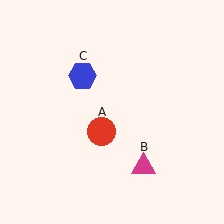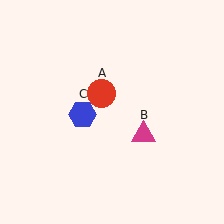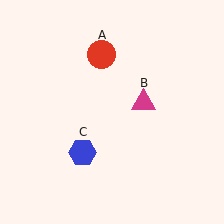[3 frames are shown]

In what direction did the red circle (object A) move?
The red circle (object A) moved up.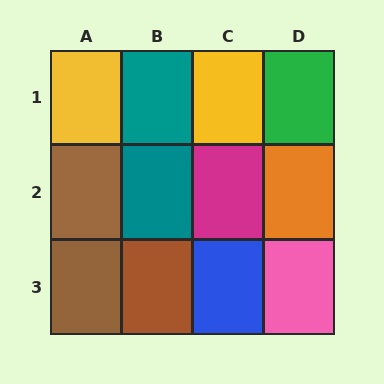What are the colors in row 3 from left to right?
Brown, brown, blue, pink.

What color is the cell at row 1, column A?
Yellow.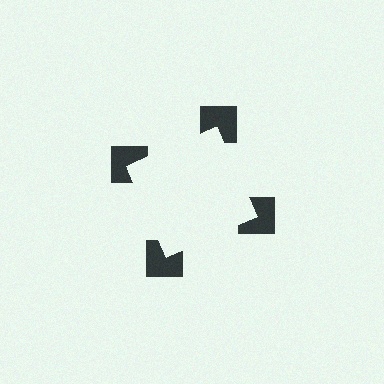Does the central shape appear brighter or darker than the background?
It typically appears slightly brighter than the background, even though no actual brightness change is drawn.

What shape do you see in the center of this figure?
An illusory square — its edges are inferred from the aligned wedge cuts in the notched squares, not physically drawn.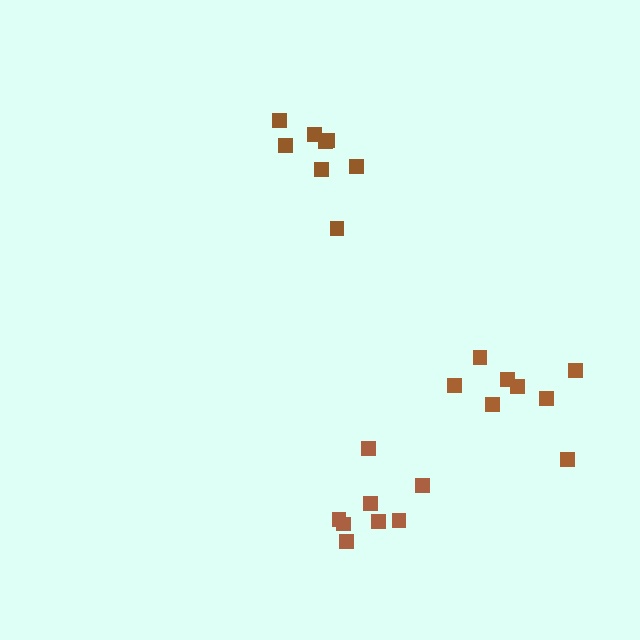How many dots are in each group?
Group 1: 8 dots, Group 2: 8 dots, Group 3: 8 dots (24 total).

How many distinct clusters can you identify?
There are 3 distinct clusters.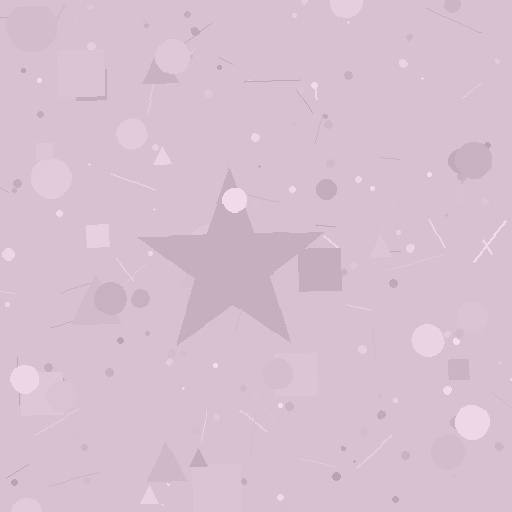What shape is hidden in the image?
A star is hidden in the image.